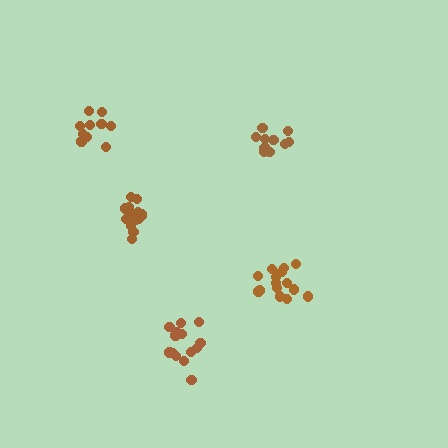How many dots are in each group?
Group 1: 11 dots, Group 2: 14 dots, Group 3: 15 dots, Group 4: 10 dots, Group 5: 15 dots (65 total).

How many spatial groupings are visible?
There are 5 spatial groupings.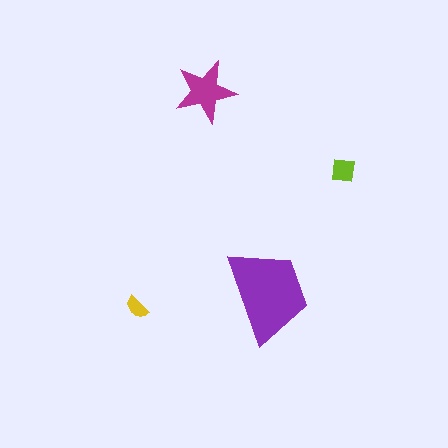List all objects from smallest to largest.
The yellow semicircle, the lime square, the magenta star, the purple trapezoid.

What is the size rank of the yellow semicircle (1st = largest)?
4th.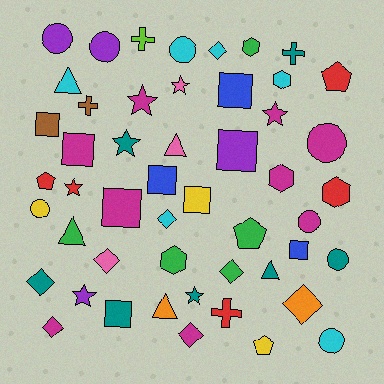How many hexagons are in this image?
There are 5 hexagons.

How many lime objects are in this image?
There is 1 lime object.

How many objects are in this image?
There are 50 objects.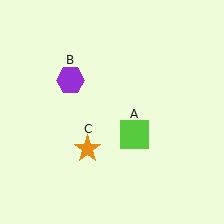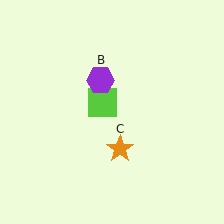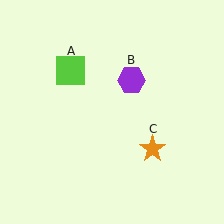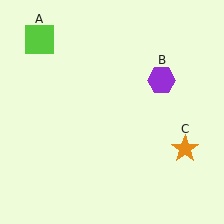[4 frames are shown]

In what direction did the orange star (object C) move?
The orange star (object C) moved right.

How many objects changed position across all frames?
3 objects changed position: lime square (object A), purple hexagon (object B), orange star (object C).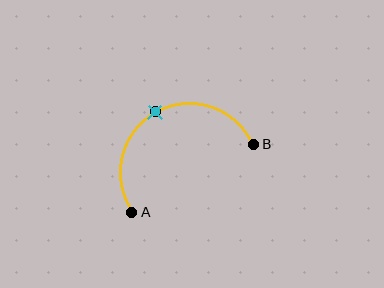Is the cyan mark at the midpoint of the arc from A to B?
Yes. The cyan mark lies on the arc at equal arc-length from both A and B — it is the arc midpoint.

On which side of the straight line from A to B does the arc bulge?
The arc bulges above the straight line connecting A and B.